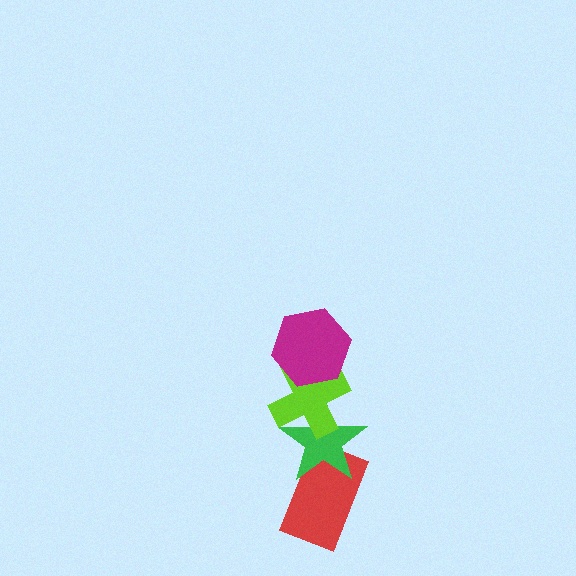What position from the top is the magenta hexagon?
The magenta hexagon is 1st from the top.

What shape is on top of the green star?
The lime cross is on top of the green star.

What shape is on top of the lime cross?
The magenta hexagon is on top of the lime cross.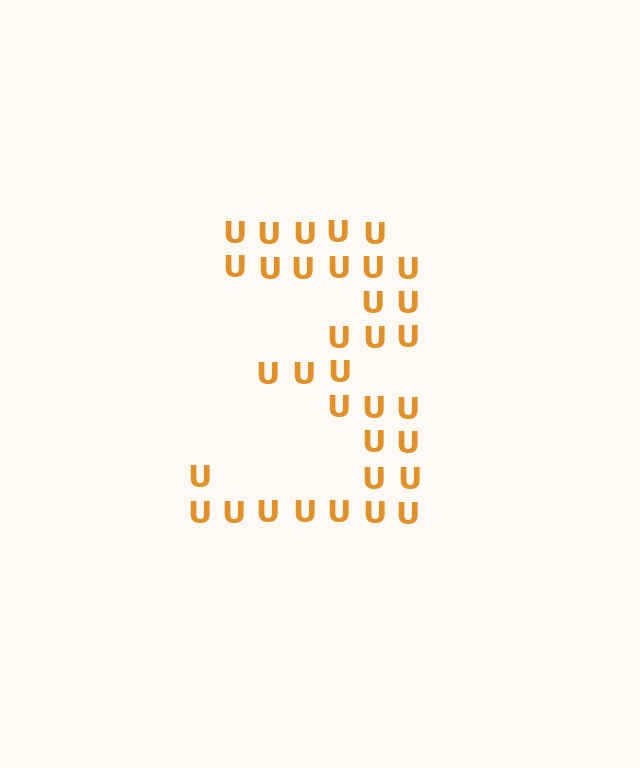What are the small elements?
The small elements are letter U's.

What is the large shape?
The large shape is the digit 3.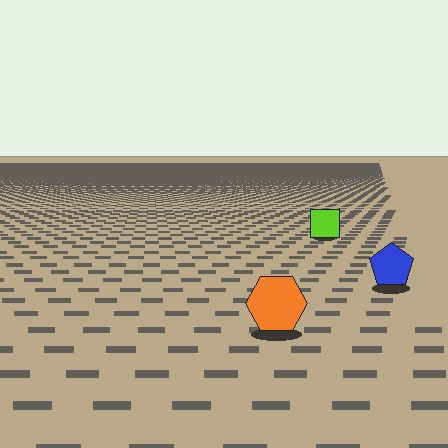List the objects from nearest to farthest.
From nearest to farthest: the orange hexagon, the blue pentagon, the lime square.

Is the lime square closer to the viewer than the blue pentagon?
No. The blue pentagon is closer — you can tell from the texture gradient: the ground texture is coarser near it.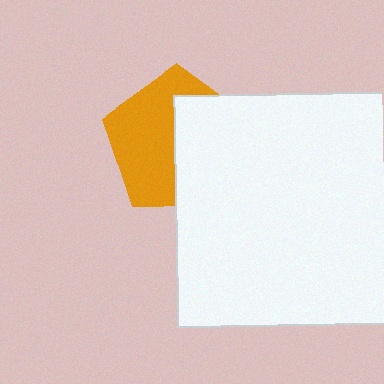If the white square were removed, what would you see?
You would see the complete orange pentagon.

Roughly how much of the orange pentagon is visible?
About half of it is visible (roughly 53%).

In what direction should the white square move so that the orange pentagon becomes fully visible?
The white square should move right. That is the shortest direction to clear the overlap and leave the orange pentagon fully visible.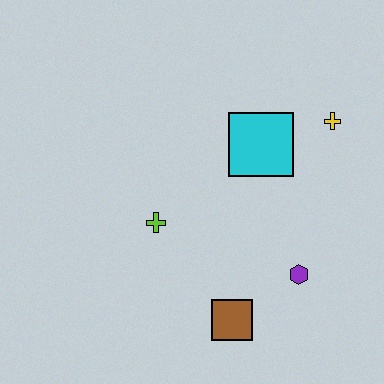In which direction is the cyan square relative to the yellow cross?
The cyan square is to the left of the yellow cross.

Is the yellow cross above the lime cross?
Yes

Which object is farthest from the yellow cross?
The brown square is farthest from the yellow cross.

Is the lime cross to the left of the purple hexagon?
Yes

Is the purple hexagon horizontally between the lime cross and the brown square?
No